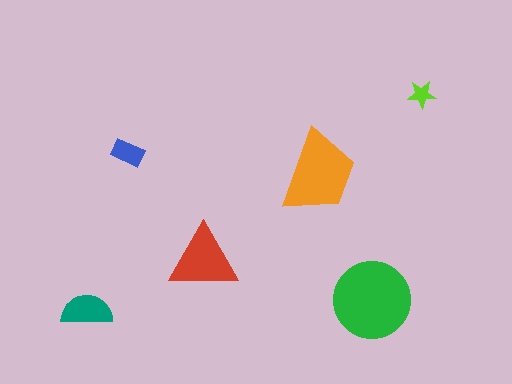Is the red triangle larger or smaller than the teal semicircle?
Larger.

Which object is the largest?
The green circle.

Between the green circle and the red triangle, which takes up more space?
The green circle.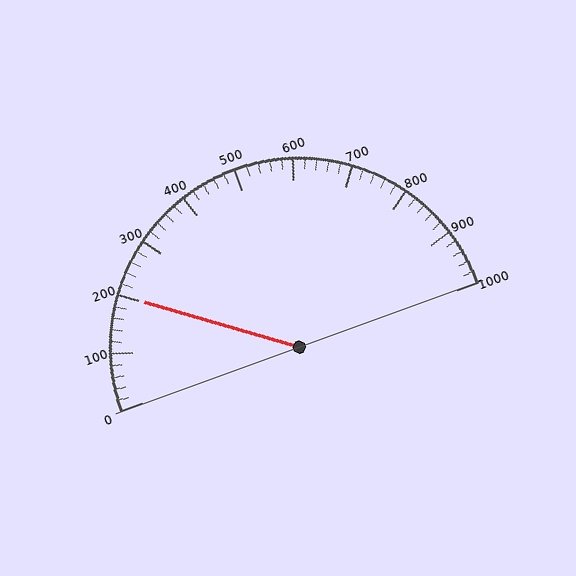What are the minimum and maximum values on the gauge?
The gauge ranges from 0 to 1000.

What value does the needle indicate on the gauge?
The needle indicates approximately 200.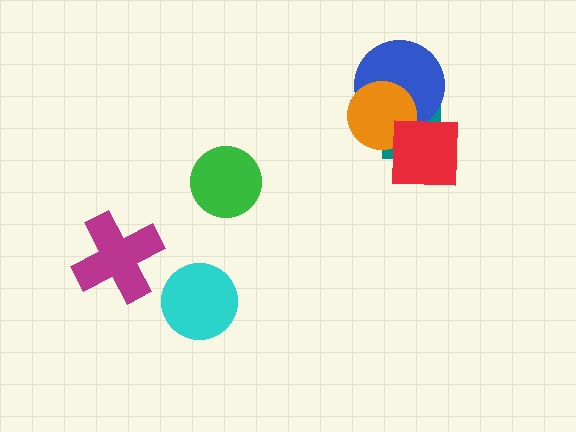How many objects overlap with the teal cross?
3 objects overlap with the teal cross.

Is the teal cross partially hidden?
Yes, it is partially covered by another shape.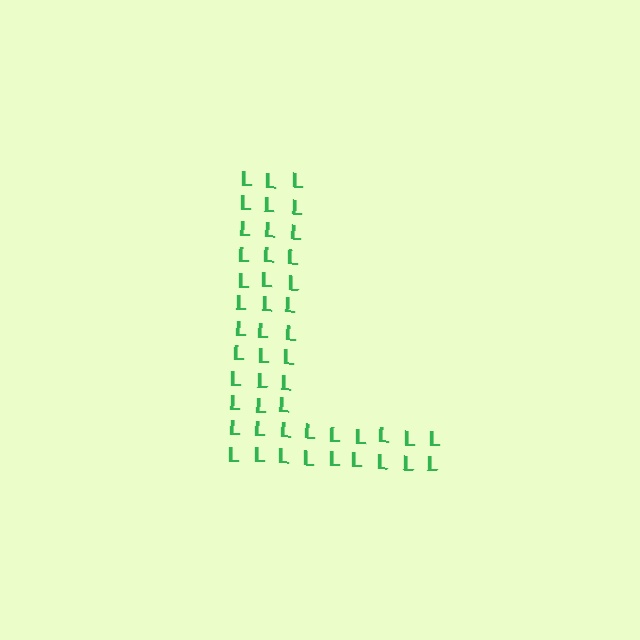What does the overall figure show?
The overall figure shows the letter L.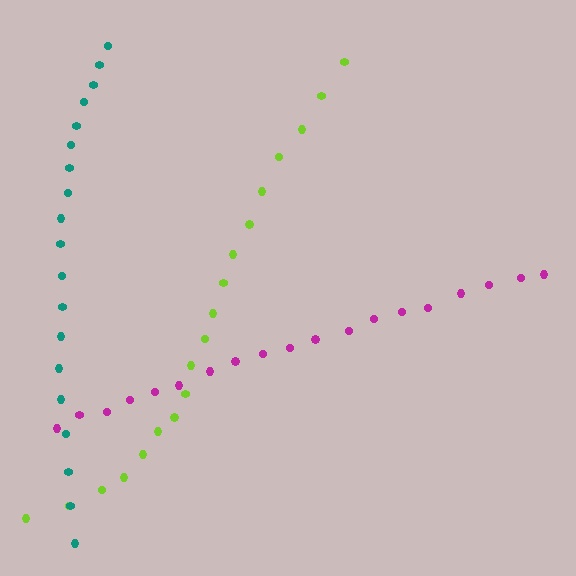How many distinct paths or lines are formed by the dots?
There are 3 distinct paths.